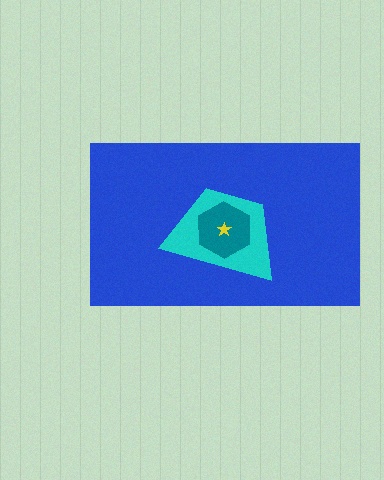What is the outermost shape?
The blue rectangle.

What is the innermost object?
The yellow star.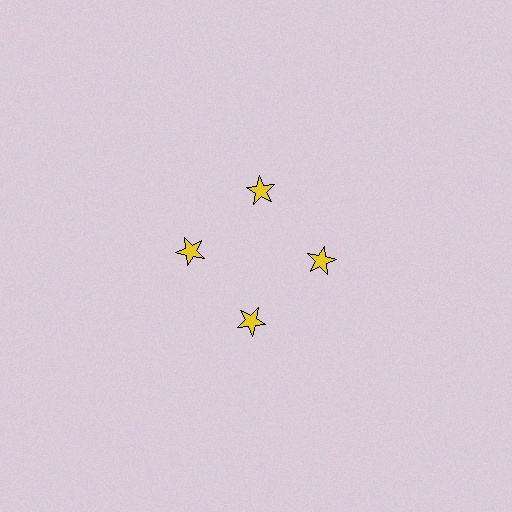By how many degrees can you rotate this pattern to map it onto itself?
The pattern maps onto itself every 90 degrees of rotation.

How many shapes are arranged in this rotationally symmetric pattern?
There are 4 shapes, arranged in 4 groups of 1.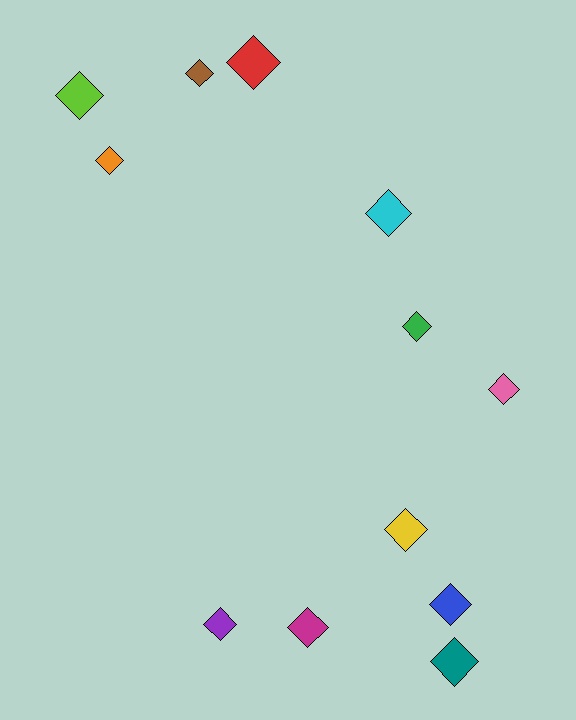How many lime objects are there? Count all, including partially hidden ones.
There is 1 lime object.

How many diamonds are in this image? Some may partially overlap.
There are 12 diamonds.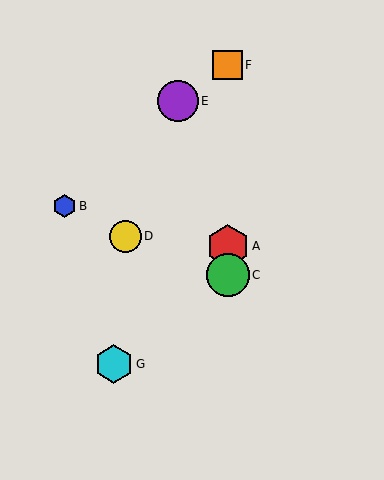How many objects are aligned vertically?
3 objects (A, C, F) are aligned vertically.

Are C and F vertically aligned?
Yes, both are at x≈228.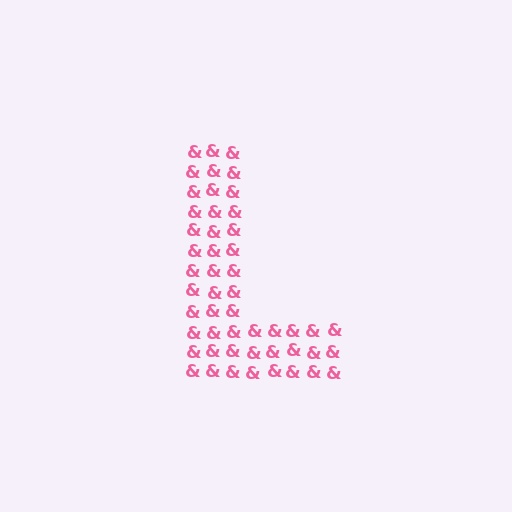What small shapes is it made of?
It is made of small ampersands.